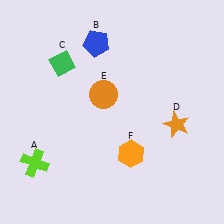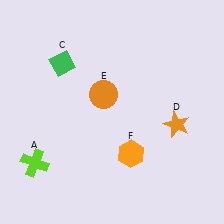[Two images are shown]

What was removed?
The blue pentagon (B) was removed in Image 2.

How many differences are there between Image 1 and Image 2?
There is 1 difference between the two images.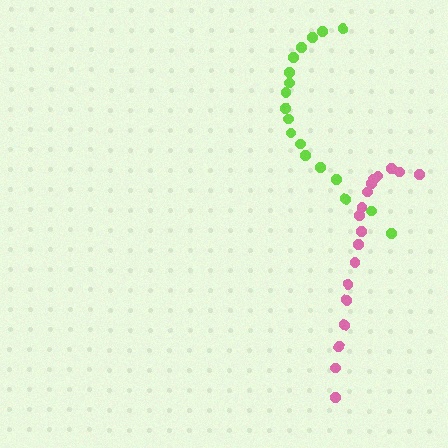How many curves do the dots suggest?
There are 2 distinct paths.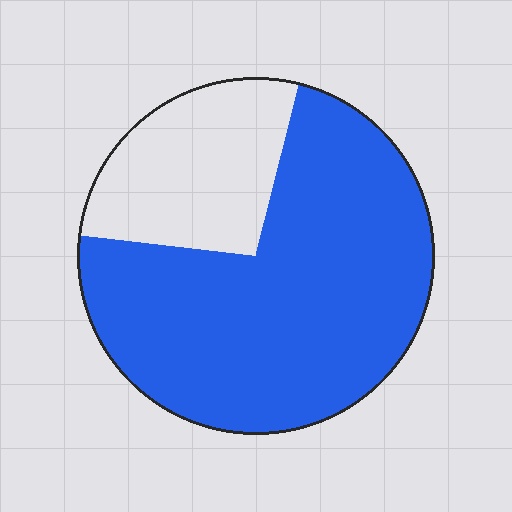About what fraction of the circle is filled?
About three quarters (3/4).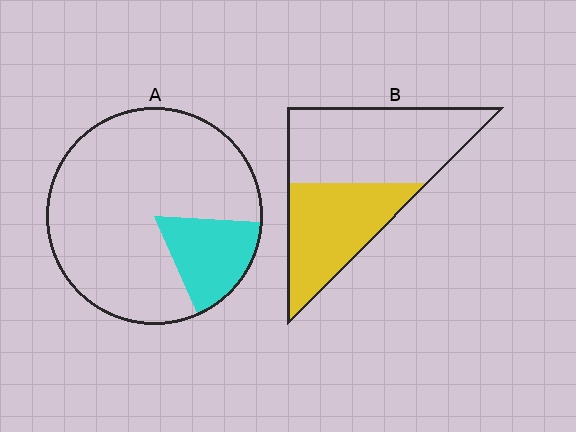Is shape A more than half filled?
No.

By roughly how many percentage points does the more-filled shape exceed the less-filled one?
By roughly 25 percentage points (B over A).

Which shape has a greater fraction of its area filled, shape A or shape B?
Shape B.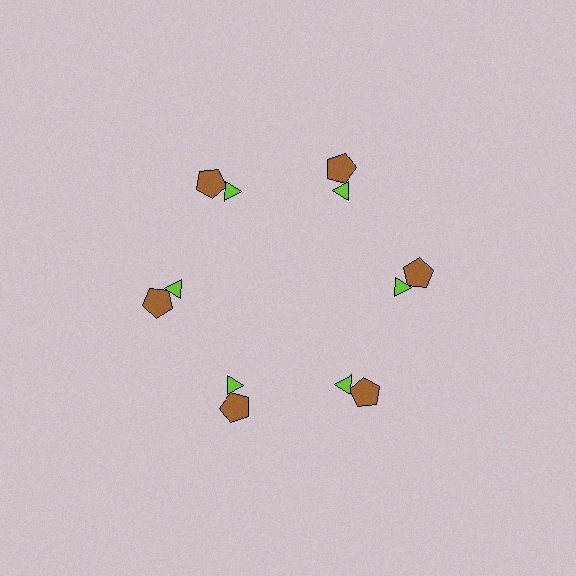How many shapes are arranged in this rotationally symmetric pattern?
There are 12 shapes, arranged in 6 groups of 2.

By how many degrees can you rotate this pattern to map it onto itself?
The pattern maps onto itself every 60 degrees of rotation.